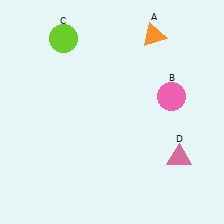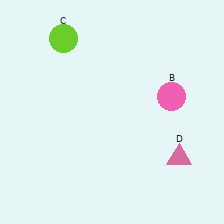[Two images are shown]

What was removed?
The orange triangle (A) was removed in Image 2.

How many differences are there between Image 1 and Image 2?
There is 1 difference between the two images.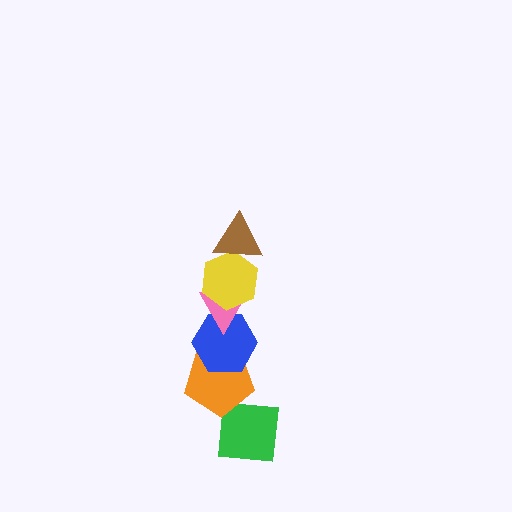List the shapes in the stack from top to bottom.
From top to bottom: the brown triangle, the yellow hexagon, the pink triangle, the blue hexagon, the orange pentagon, the green square.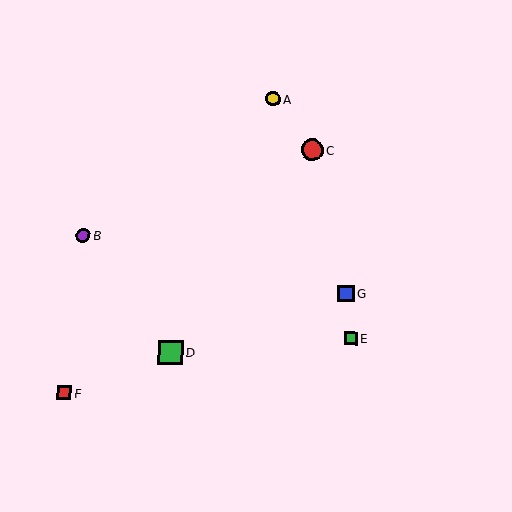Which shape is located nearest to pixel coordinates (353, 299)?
The blue square (labeled G) at (346, 294) is nearest to that location.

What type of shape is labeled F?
Shape F is a red square.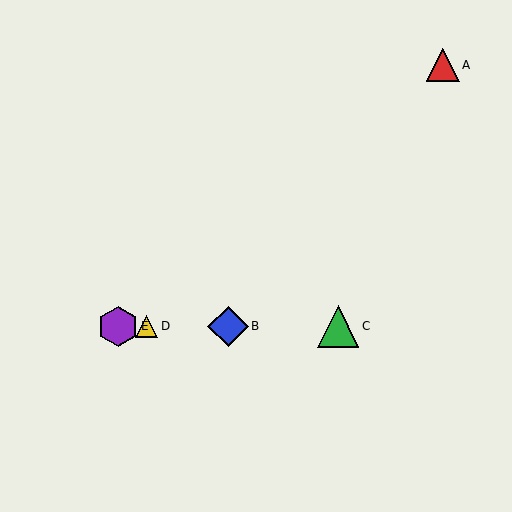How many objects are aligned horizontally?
4 objects (B, C, D, E) are aligned horizontally.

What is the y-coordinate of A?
Object A is at y≈65.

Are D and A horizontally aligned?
No, D is at y≈326 and A is at y≈65.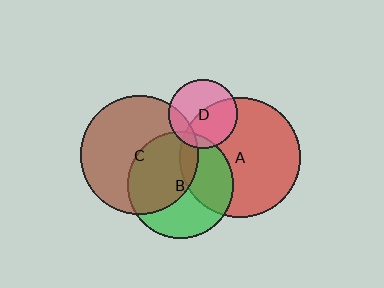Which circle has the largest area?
Circle A (red).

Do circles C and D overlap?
Yes.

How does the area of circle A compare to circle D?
Approximately 3.0 times.